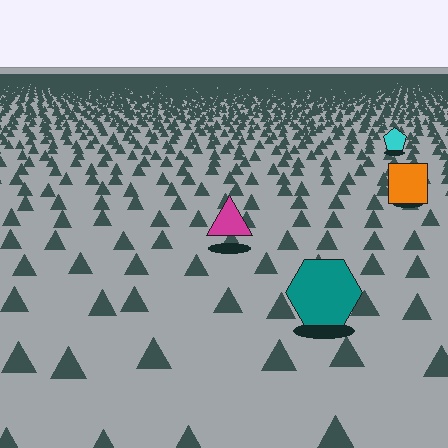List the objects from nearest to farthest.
From nearest to farthest: the teal hexagon, the magenta triangle, the orange square, the cyan pentagon.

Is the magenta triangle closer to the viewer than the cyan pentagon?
Yes. The magenta triangle is closer — you can tell from the texture gradient: the ground texture is coarser near it.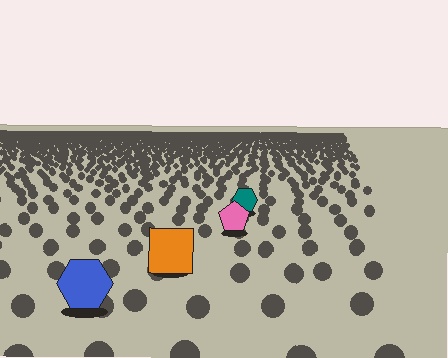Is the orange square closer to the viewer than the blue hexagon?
No. The blue hexagon is closer — you can tell from the texture gradient: the ground texture is coarser near it.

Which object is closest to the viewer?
The blue hexagon is closest. The texture marks near it are larger and more spread out.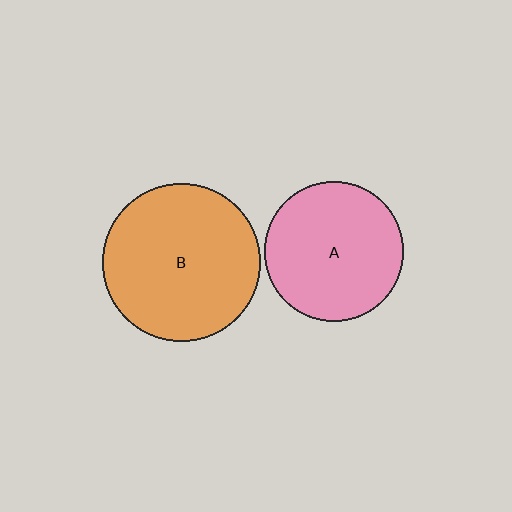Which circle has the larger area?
Circle B (orange).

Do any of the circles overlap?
No, none of the circles overlap.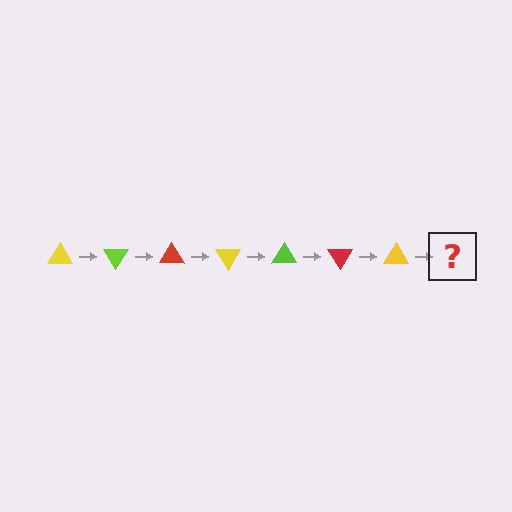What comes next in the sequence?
The next element should be a lime triangle, rotated 420 degrees from the start.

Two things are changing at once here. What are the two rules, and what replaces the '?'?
The two rules are that it rotates 60 degrees each step and the color cycles through yellow, lime, and red. The '?' should be a lime triangle, rotated 420 degrees from the start.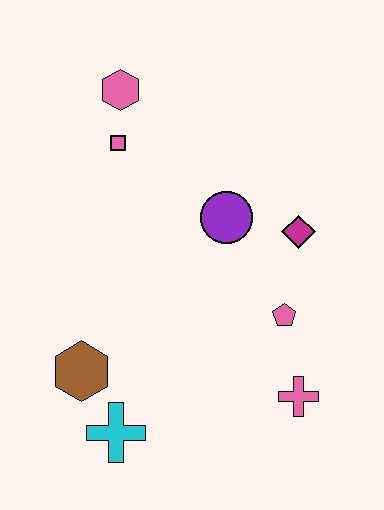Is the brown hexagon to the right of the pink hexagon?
No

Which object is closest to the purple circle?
The magenta diamond is closest to the purple circle.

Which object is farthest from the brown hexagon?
The pink hexagon is farthest from the brown hexagon.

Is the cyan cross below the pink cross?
Yes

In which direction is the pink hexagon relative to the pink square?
The pink hexagon is above the pink square.